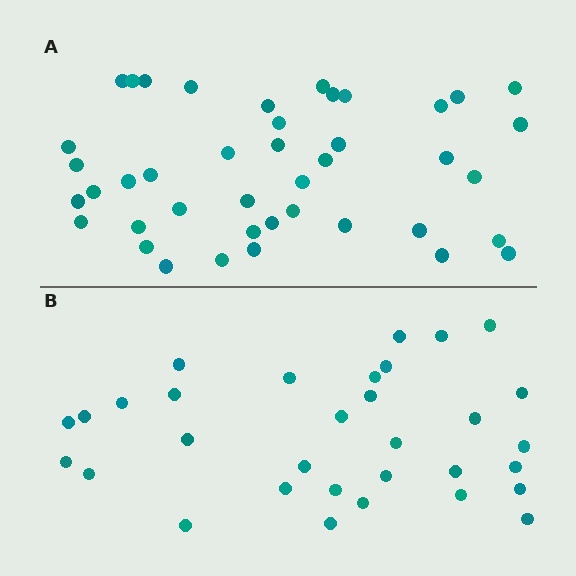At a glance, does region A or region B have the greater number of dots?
Region A (the top region) has more dots.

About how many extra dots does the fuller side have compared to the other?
Region A has roughly 10 or so more dots than region B.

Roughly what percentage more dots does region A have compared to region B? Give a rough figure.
About 30% more.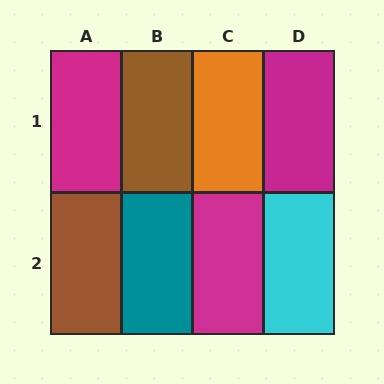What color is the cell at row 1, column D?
Magenta.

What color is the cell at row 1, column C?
Orange.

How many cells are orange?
1 cell is orange.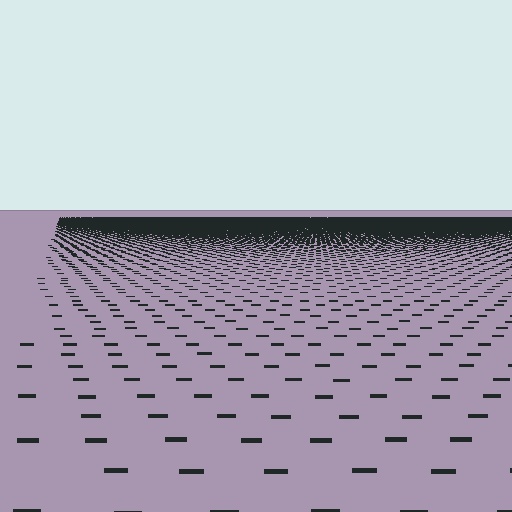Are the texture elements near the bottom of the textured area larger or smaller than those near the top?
Larger. Near the bottom, elements are closer to the viewer and appear at a bigger on-screen size.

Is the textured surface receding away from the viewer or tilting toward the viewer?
The surface is receding away from the viewer. Texture elements get smaller and denser toward the top.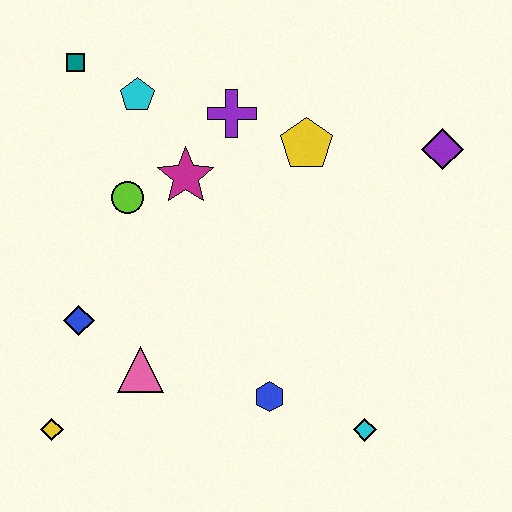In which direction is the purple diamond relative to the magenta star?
The purple diamond is to the right of the magenta star.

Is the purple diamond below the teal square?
Yes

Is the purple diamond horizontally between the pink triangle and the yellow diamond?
No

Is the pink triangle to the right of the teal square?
Yes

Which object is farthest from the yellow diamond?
The purple diamond is farthest from the yellow diamond.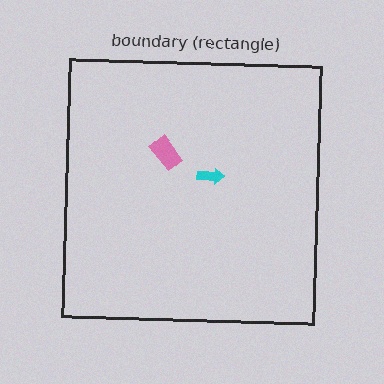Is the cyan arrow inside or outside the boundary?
Inside.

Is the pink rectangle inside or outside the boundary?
Inside.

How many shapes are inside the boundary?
2 inside, 0 outside.